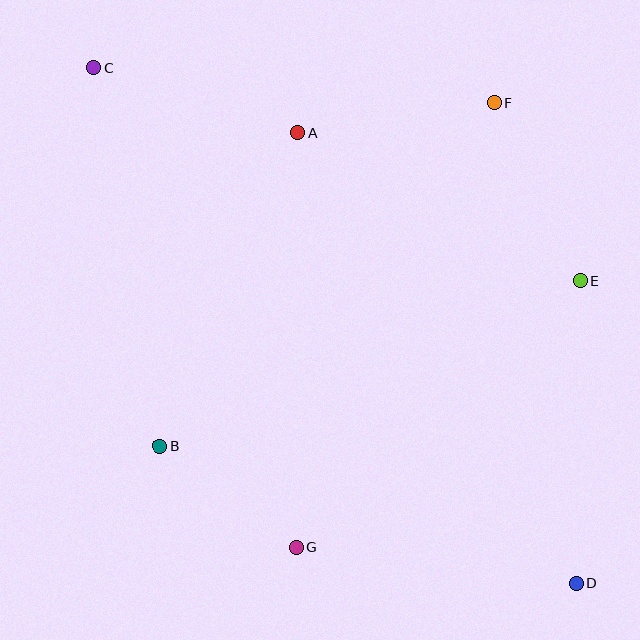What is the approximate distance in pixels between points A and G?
The distance between A and G is approximately 415 pixels.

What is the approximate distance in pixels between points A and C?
The distance between A and C is approximately 214 pixels.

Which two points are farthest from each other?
Points C and D are farthest from each other.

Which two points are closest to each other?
Points B and G are closest to each other.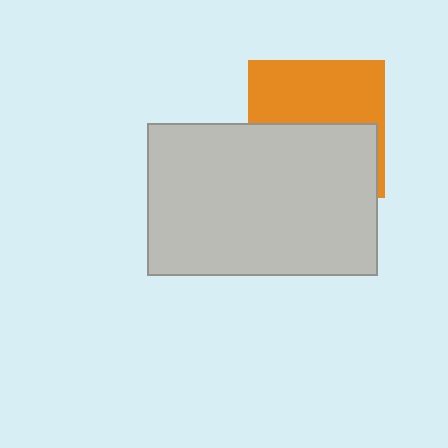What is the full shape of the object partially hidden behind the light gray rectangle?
The partially hidden object is an orange square.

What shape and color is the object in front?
The object in front is a light gray rectangle.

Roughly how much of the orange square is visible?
About half of it is visible (roughly 49%).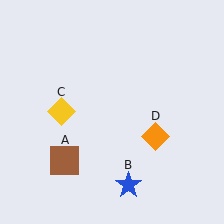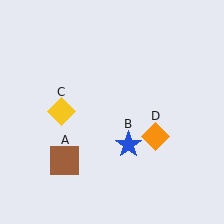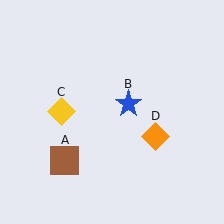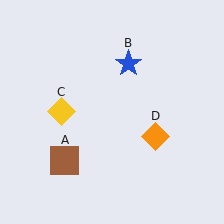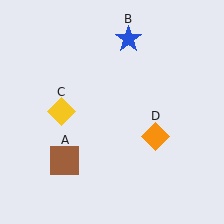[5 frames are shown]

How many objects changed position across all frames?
1 object changed position: blue star (object B).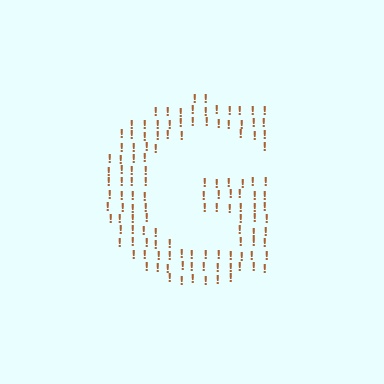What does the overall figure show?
The overall figure shows the letter G.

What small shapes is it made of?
It is made of small exclamation marks.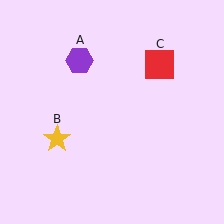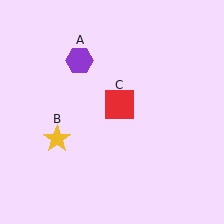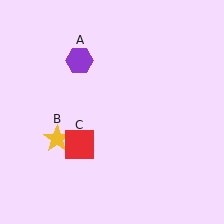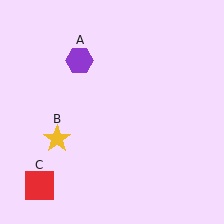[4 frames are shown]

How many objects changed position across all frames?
1 object changed position: red square (object C).